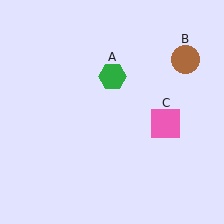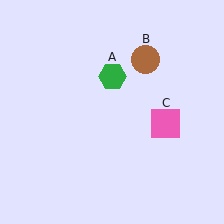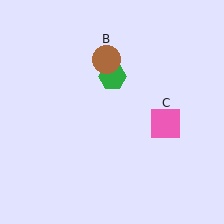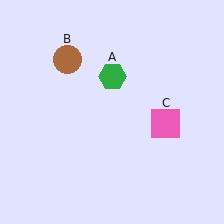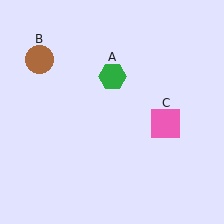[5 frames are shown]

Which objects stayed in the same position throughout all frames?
Green hexagon (object A) and pink square (object C) remained stationary.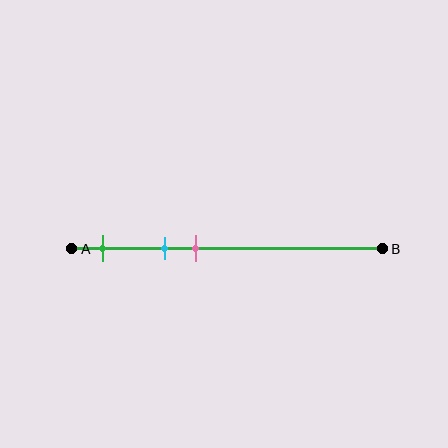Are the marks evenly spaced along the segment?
Yes, the marks are approximately evenly spaced.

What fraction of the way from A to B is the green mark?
The green mark is approximately 10% (0.1) of the way from A to B.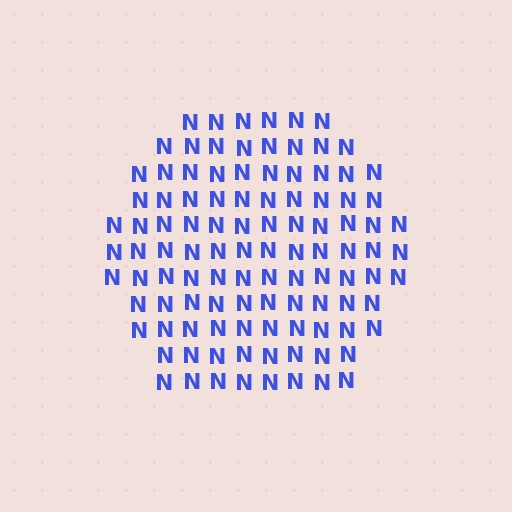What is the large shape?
The large shape is a hexagon.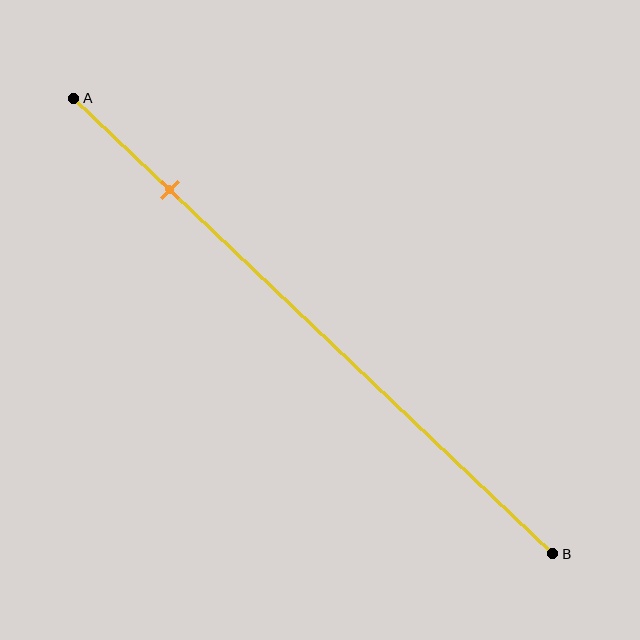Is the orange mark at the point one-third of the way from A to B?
No, the mark is at about 20% from A, not at the 33% one-third point.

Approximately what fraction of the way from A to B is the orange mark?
The orange mark is approximately 20% of the way from A to B.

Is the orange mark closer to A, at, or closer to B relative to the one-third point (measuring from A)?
The orange mark is closer to point A than the one-third point of segment AB.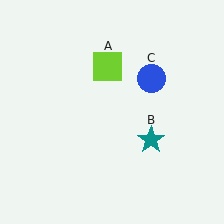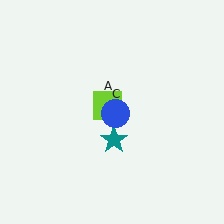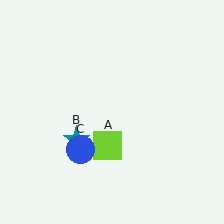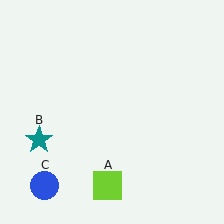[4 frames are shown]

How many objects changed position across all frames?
3 objects changed position: lime square (object A), teal star (object B), blue circle (object C).